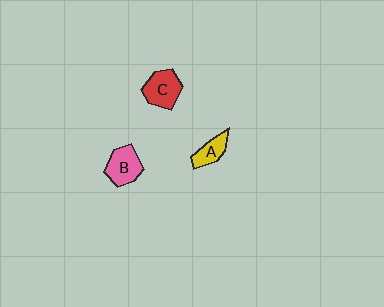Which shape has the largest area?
Shape C (red).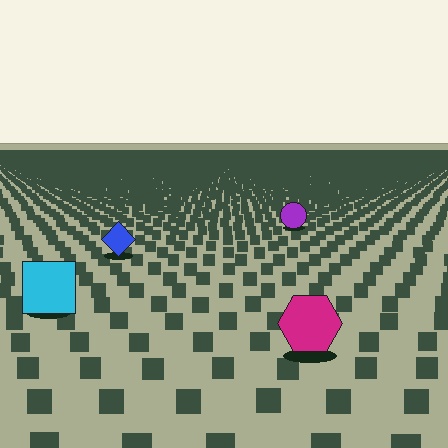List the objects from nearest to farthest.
From nearest to farthest: the magenta hexagon, the cyan square, the blue diamond, the purple circle.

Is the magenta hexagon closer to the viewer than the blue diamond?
Yes. The magenta hexagon is closer — you can tell from the texture gradient: the ground texture is coarser near it.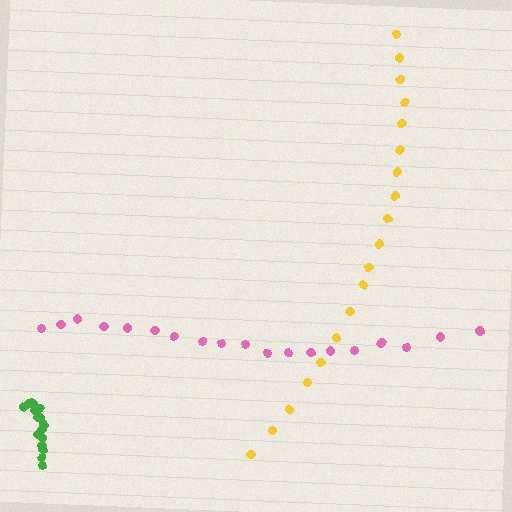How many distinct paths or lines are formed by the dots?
There are 3 distinct paths.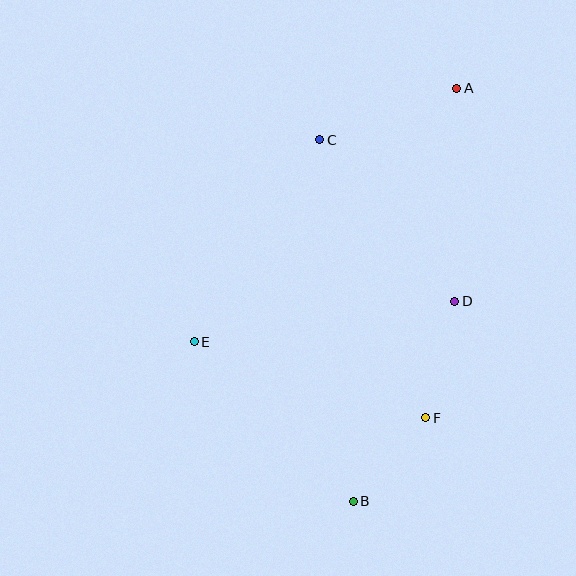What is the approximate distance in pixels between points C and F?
The distance between C and F is approximately 298 pixels.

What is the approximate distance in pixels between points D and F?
The distance between D and F is approximately 120 pixels.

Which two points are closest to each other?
Points B and F are closest to each other.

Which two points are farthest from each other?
Points A and B are farthest from each other.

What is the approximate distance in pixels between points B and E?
The distance between B and E is approximately 225 pixels.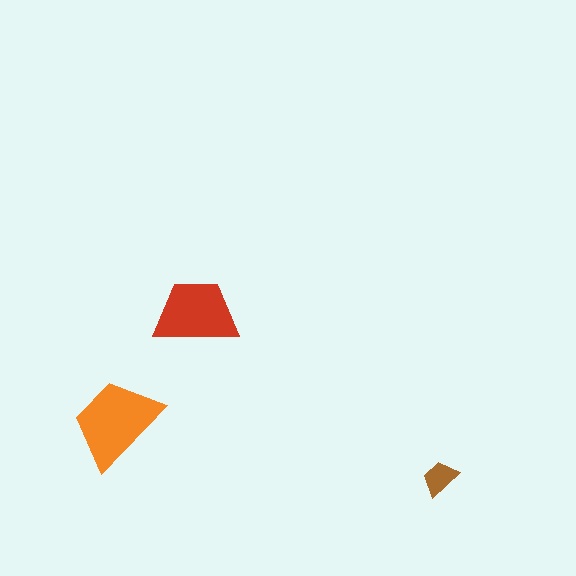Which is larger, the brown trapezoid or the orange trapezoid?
The orange one.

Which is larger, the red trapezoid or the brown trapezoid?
The red one.